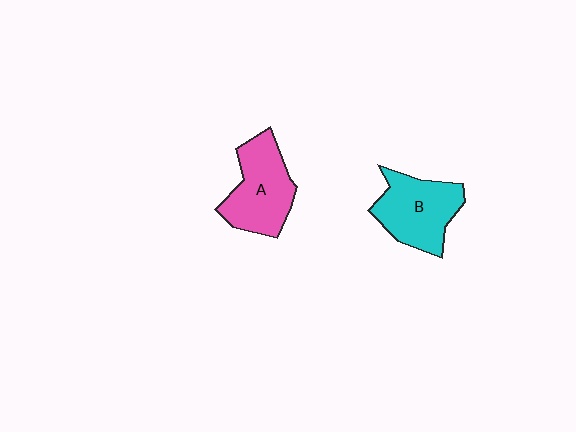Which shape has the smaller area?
Shape B (cyan).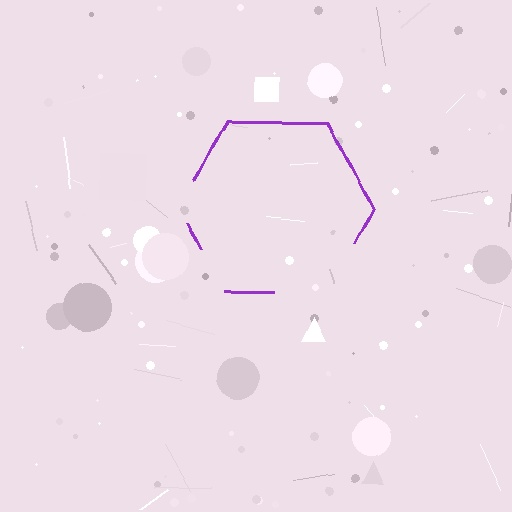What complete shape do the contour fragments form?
The contour fragments form a hexagon.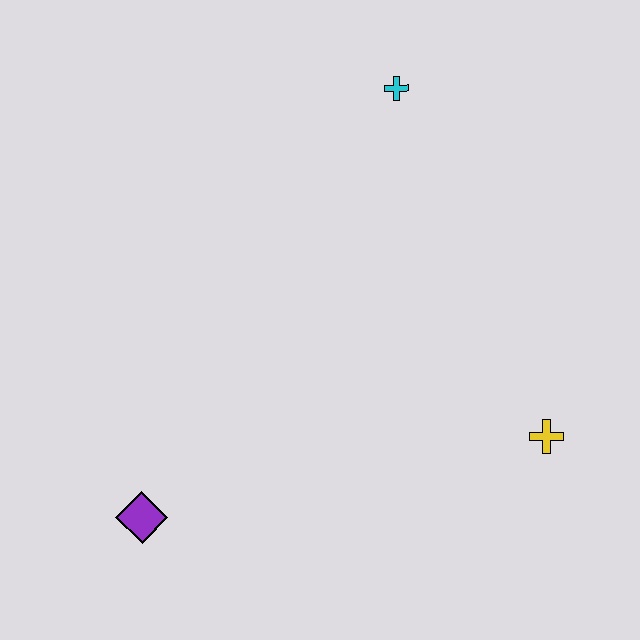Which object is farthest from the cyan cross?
The purple diamond is farthest from the cyan cross.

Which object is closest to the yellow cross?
The cyan cross is closest to the yellow cross.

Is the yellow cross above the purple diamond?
Yes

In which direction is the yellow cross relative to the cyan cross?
The yellow cross is below the cyan cross.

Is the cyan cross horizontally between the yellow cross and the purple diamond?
Yes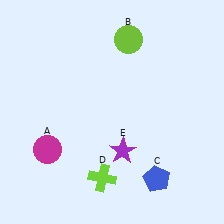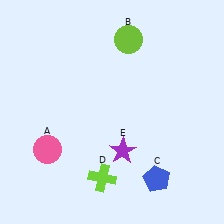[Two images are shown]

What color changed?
The circle (A) changed from magenta in Image 1 to pink in Image 2.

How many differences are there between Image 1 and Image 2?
There is 1 difference between the two images.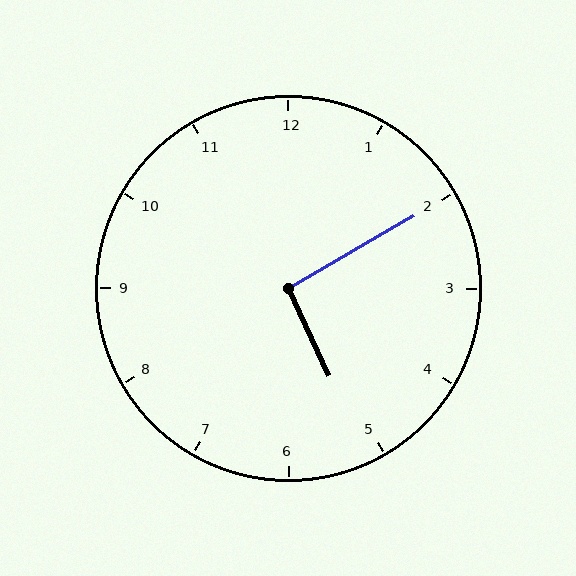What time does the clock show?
5:10.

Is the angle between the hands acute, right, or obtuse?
It is right.